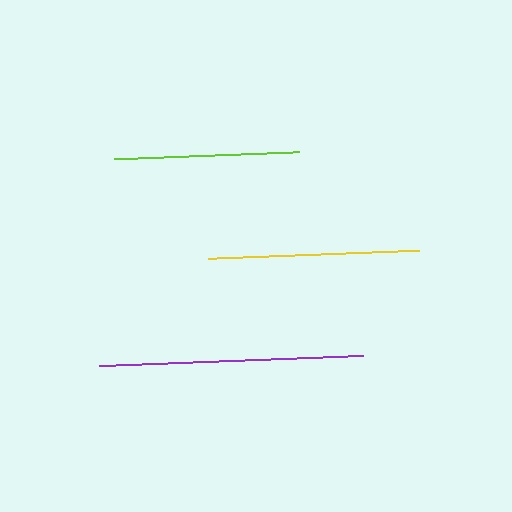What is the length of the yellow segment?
The yellow segment is approximately 211 pixels long.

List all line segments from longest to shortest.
From longest to shortest: purple, yellow, lime.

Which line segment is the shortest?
The lime line is the shortest at approximately 184 pixels.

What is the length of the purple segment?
The purple segment is approximately 264 pixels long.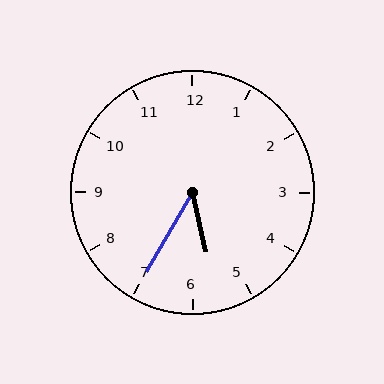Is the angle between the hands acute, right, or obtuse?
It is acute.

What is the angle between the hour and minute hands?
Approximately 42 degrees.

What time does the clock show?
5:35.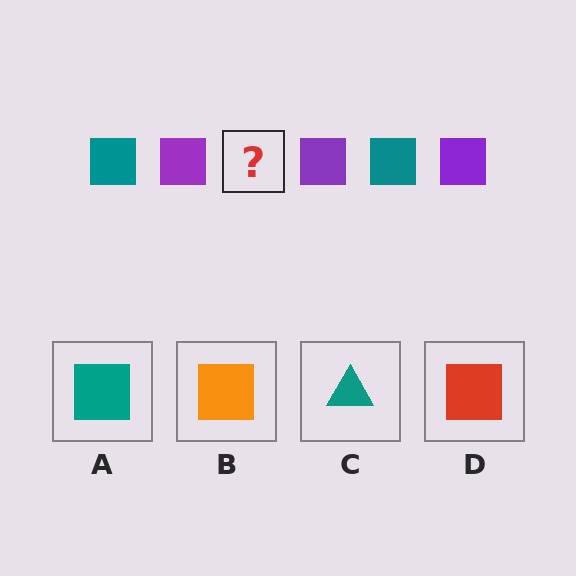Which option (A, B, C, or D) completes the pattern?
A.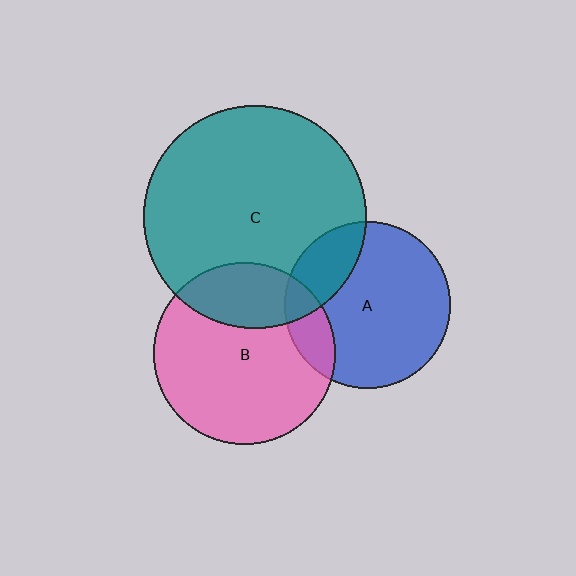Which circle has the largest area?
Circle C (teal).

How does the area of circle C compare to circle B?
Approximately 1.5 times.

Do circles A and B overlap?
Yes.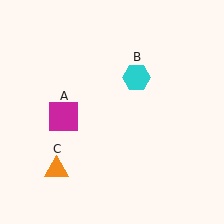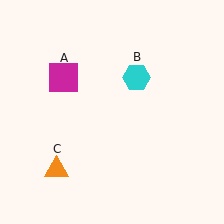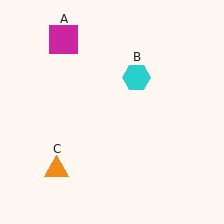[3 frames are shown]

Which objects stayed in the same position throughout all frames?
Cyan hexagon (object B) and orange triangle (object C) remained stationary.